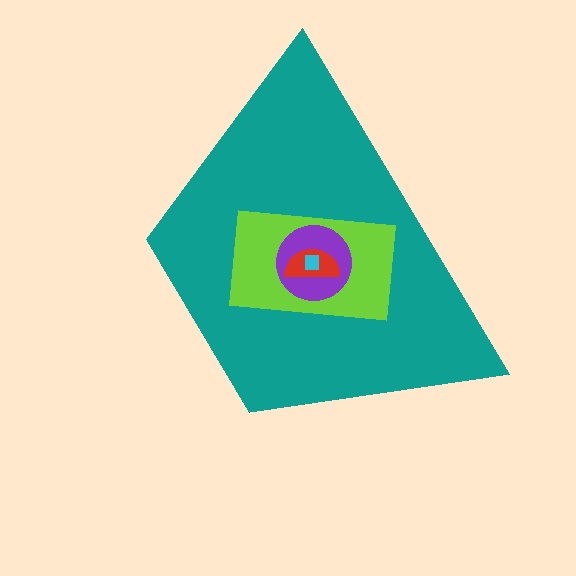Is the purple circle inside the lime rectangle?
Yes.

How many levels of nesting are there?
5.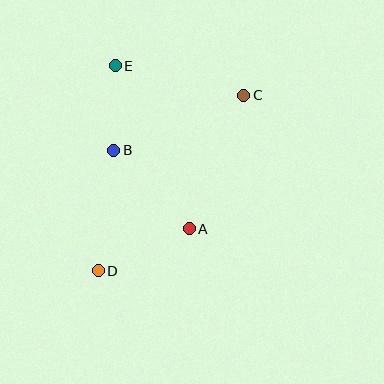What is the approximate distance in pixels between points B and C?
The distance between B and C is approximately 141 pixels.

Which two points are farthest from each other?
Points C and D are farthest from each other.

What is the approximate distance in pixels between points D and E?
The distance between D and E is approximately 206 pixels.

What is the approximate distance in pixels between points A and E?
The distance between A and E is approximately 179 pixels.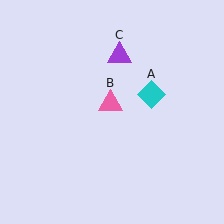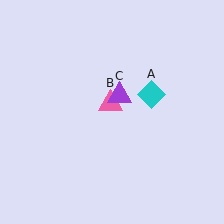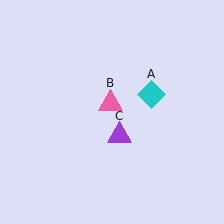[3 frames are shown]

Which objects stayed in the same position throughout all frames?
Cyan diamond (object A) and pink triangle (object B) remained stationary.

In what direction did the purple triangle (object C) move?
The purple triangle (object C) moved down.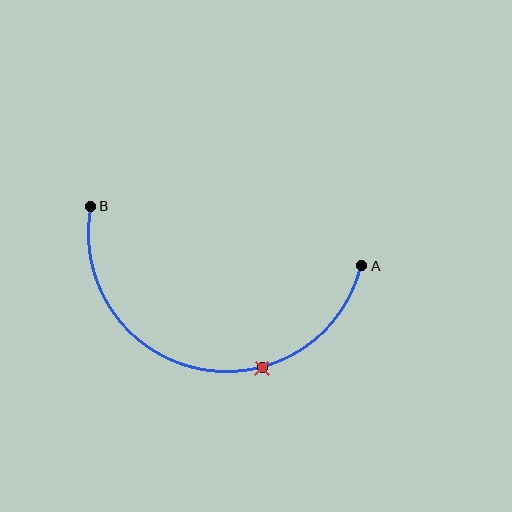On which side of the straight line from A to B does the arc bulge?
The arc bulges below the straight line connecting A and B.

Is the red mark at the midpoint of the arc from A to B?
No. The red mark lies on the arc but is closer to endpoint A. The arc midpoint would be at the point on the curve equidistant along the arc from both A and B.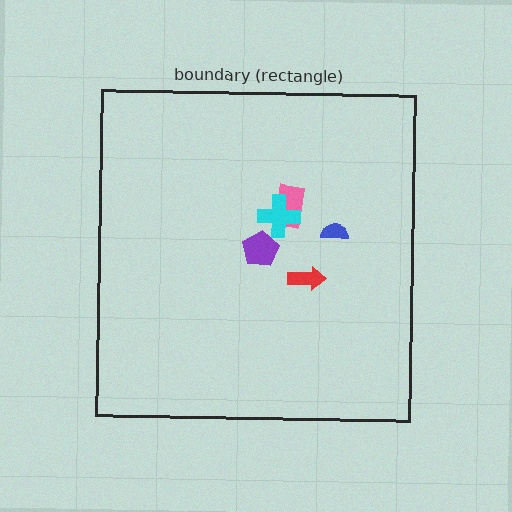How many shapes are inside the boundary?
5 inside, 0 outside.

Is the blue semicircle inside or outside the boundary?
Inside.